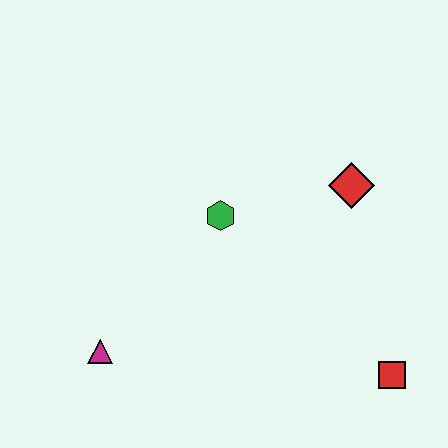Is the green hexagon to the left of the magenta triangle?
No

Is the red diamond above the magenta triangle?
Yes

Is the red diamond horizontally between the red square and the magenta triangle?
Yes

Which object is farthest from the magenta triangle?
The red diamond is farthest from the magenta triangle.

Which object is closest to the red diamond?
The green hexagon is closest to the red diamond.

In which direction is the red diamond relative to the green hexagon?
The red diamond is to the right of the green hexagon.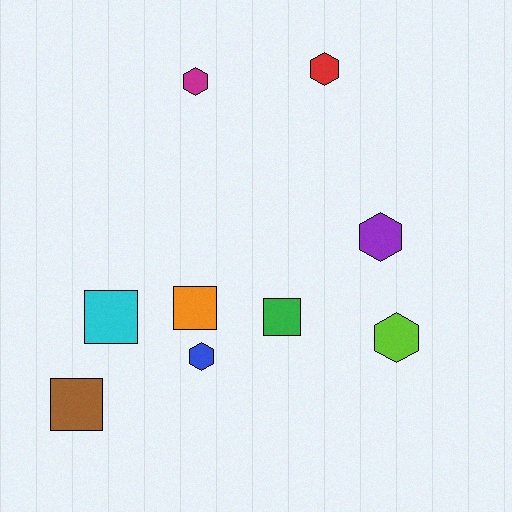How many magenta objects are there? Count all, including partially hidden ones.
There is 1 magenta object.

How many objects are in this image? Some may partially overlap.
There are 9 objects.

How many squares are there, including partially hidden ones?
There are 4 squares.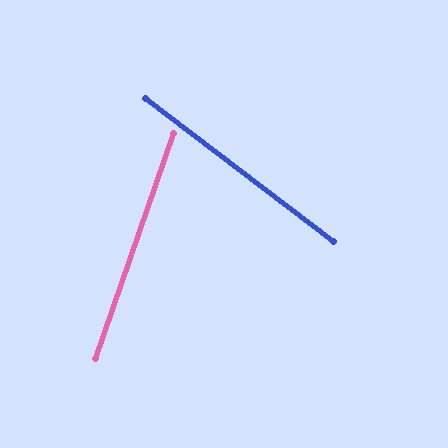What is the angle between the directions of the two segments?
Approximately 72 degrees.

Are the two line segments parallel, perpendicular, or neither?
Neither parallel nor perpendicular — they differ by about 72°.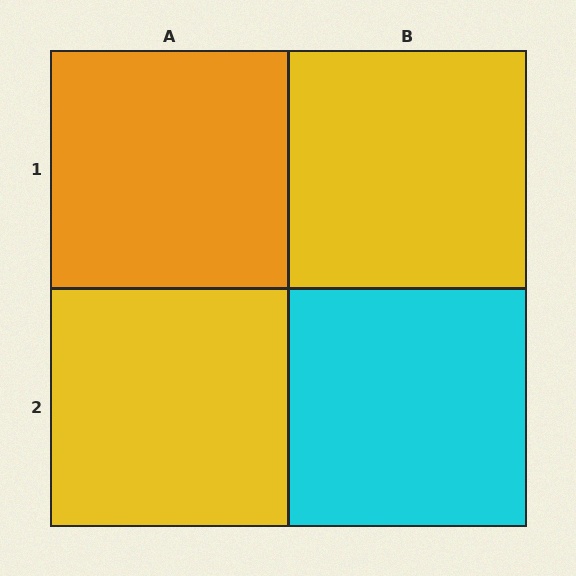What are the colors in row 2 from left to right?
Yellow, cyan.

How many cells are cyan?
1 cell is cyan.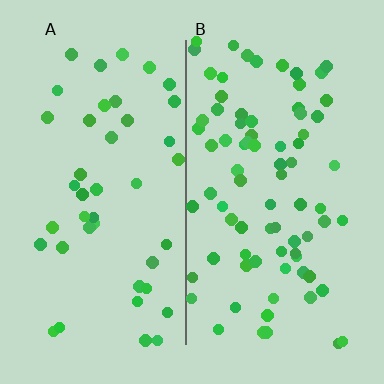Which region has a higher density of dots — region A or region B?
B (the right).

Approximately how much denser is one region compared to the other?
Approximately 1.8× — region B over region A.